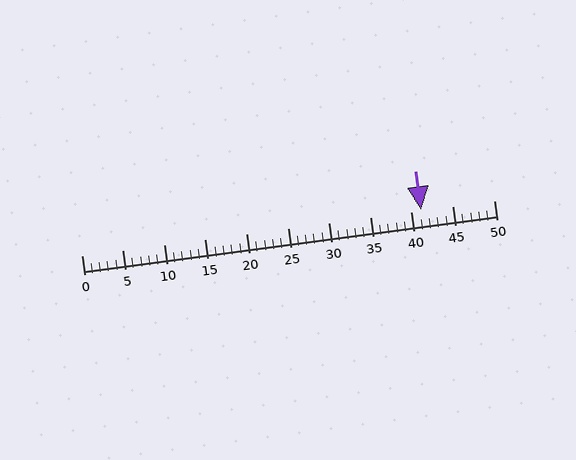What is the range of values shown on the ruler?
The ruler shows values from 0 to 50.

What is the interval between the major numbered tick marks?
The major tick marks are spaced 5 units apart.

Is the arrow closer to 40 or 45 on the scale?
The arrow is closer to 40.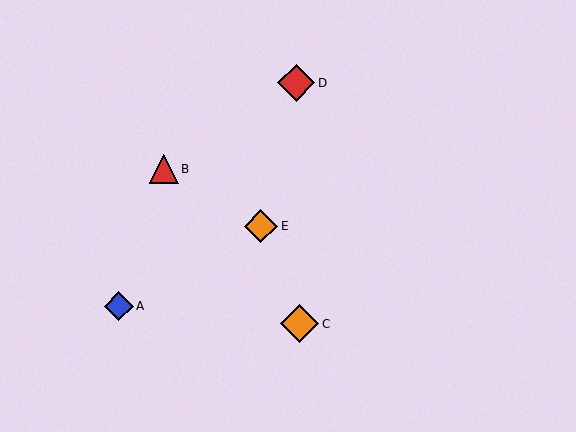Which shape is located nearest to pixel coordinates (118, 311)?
The blue diamond (labeled A) at (119, 306) is nearest to that location.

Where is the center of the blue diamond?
The center of the blue diamond is at (119, 306).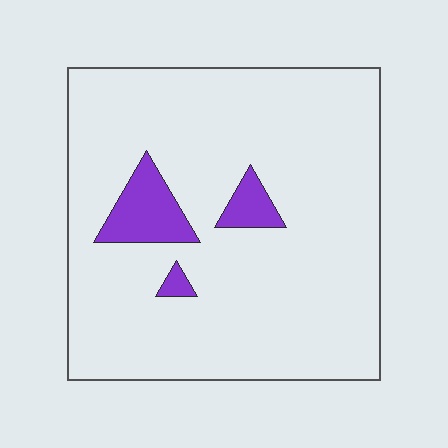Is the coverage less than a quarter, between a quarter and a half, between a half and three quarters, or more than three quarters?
Less than a quarter.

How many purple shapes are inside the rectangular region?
3.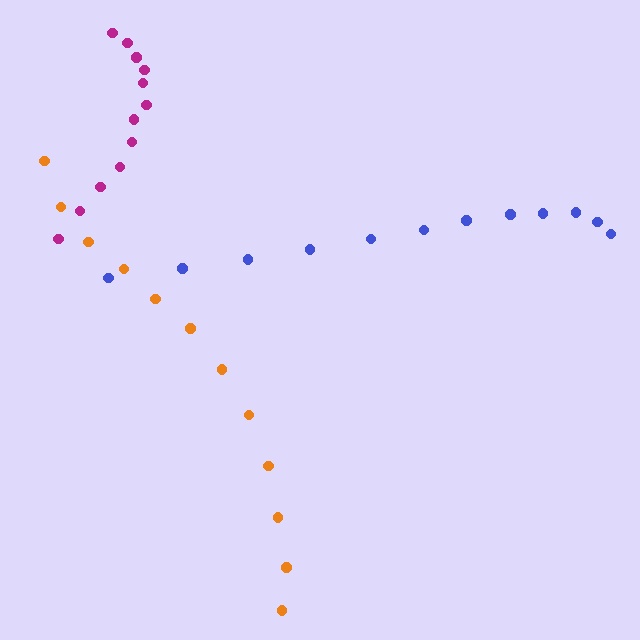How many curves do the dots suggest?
There are 3 distinct paths.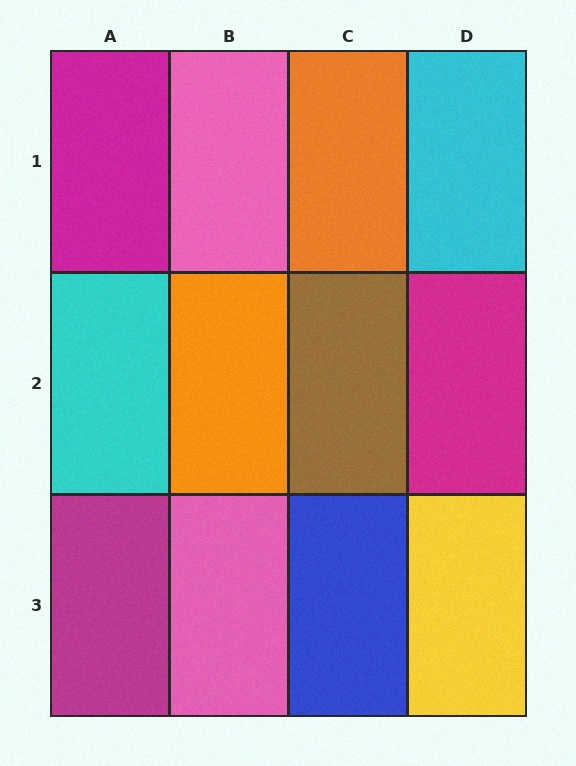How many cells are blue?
1 cell is blue.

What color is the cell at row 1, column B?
Pink.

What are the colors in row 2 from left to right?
Cyan, orange, brown, magenta.